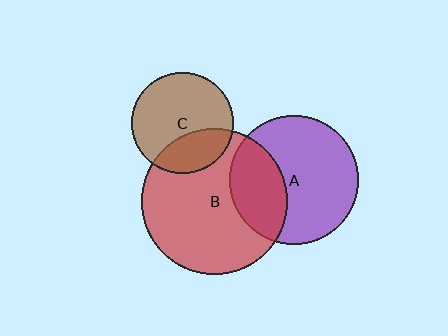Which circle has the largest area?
Circle B (red).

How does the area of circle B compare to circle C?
Approximately 2.1 times.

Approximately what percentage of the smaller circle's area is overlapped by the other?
Approximately 35%.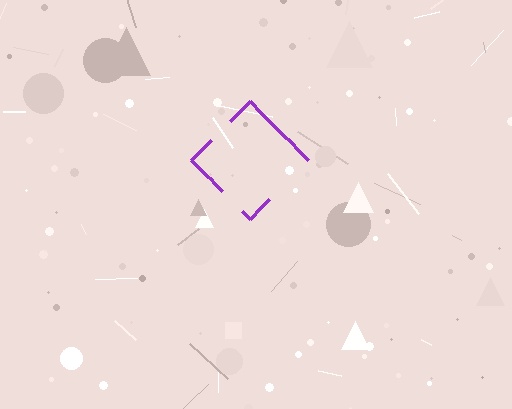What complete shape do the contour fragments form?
The contour fragments form a diamond.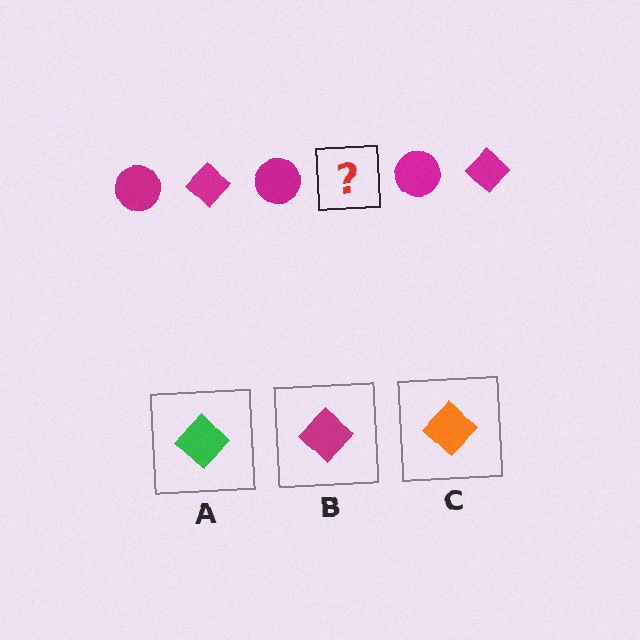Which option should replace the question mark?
Option B.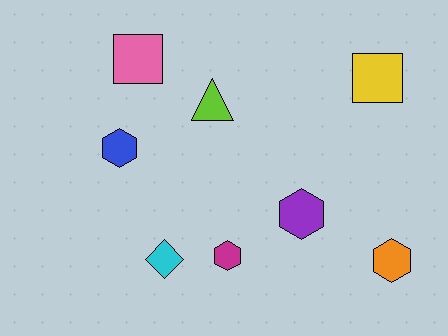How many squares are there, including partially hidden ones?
There are 2 squares.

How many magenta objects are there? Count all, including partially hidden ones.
There is 1 magenta object.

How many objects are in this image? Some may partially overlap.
There are 8 objects.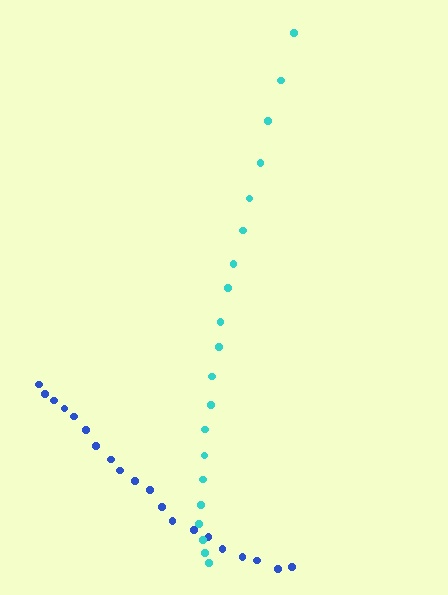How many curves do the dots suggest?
There are 2 distinct paths.